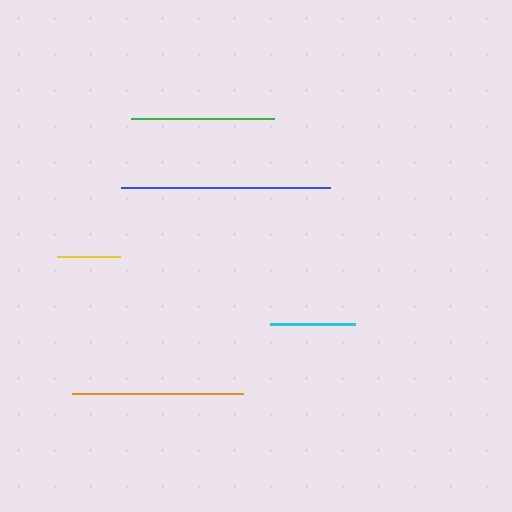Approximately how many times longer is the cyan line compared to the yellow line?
The cyan line is approximately 1.3 times the length of the yellow line.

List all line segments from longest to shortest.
From longest to shortest: blue, orange, green, cyan, yellow.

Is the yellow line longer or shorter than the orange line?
The orange line is longer than the yellow line.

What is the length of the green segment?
The green segment is approximately 143 pixels long.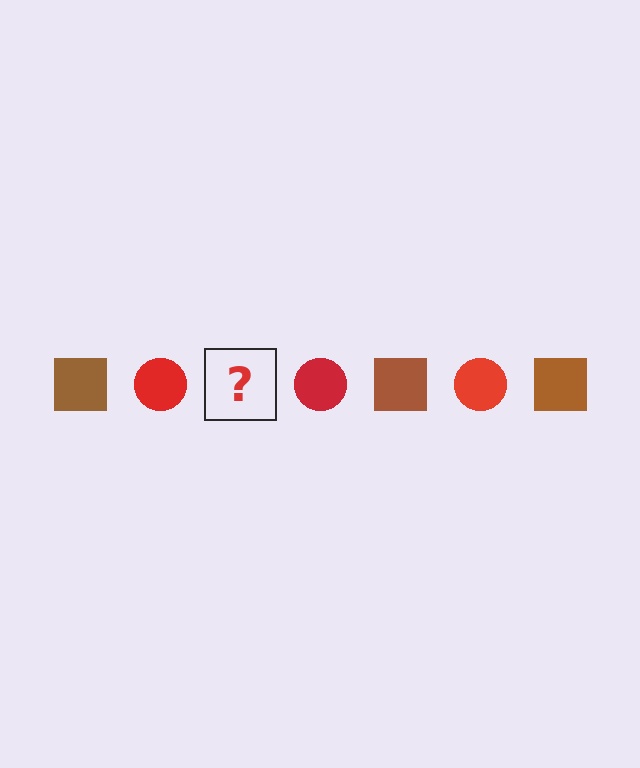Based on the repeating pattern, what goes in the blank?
The blank should be a brown square.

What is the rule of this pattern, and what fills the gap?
The rule is that the pattern alternates between brown square and red circle. The gap should be filled with a brown square.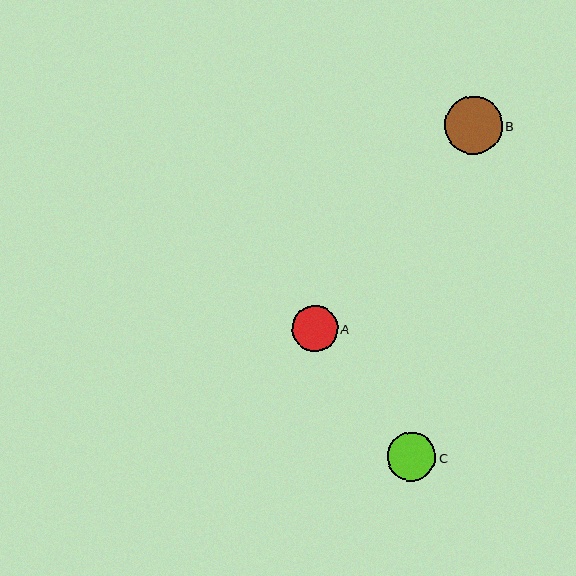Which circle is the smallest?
Circle A is the smallest with a size of approximately 46 pixels.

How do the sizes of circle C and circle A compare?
Circle C and circle A are approximately the same size.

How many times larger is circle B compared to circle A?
Circle B is approximately 1.3 times the size of circle A.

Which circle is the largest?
Circle B is the largest with a size of approximately 58 pixels.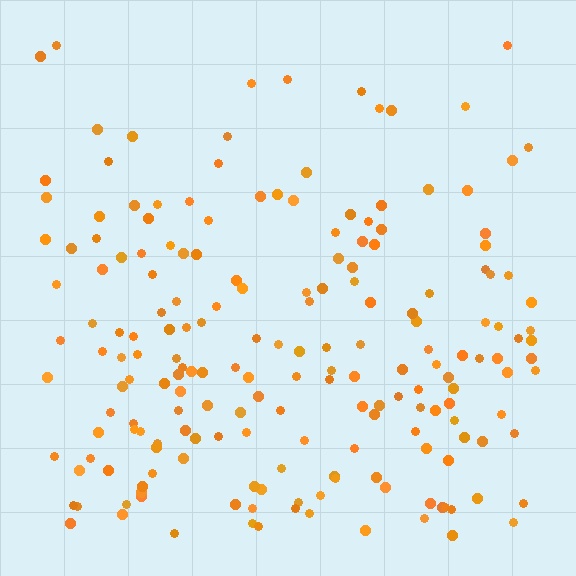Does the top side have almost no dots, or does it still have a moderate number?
Still a moderate number, just noticeably fewer than the bottom.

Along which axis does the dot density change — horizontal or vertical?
Vertical.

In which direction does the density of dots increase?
From top to bottom, with the bottom side densest.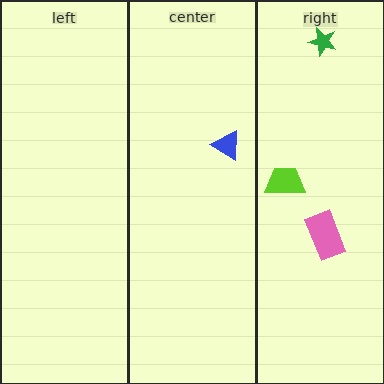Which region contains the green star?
The right region.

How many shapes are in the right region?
3.